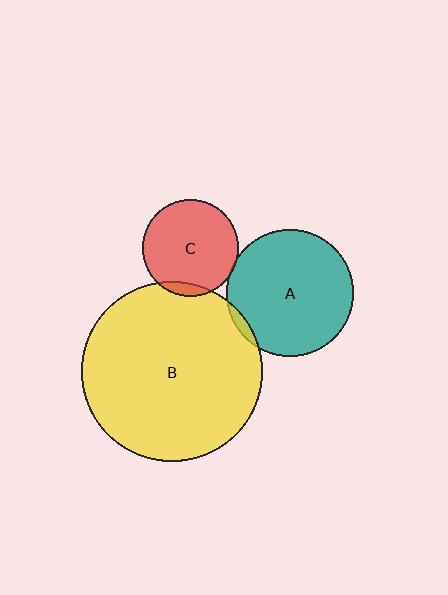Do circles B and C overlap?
Yes.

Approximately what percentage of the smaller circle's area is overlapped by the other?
Approximately 5%.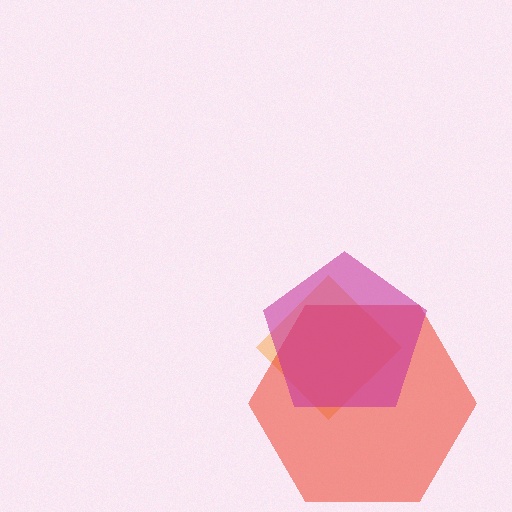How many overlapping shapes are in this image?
There are 3 overlapping shapes in the image.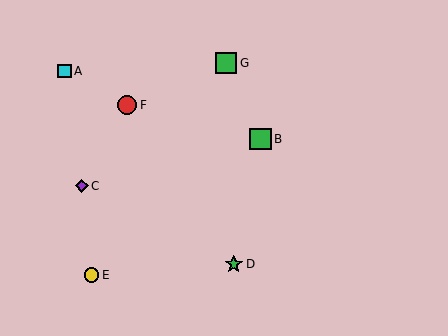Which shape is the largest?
The green square (labeled B) is the largest.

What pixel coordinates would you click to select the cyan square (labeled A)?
Click at (64, 71) to select the cyan square A.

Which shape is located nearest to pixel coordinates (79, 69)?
The cyan square (labeled A) at (64, 71) is nearest to that location.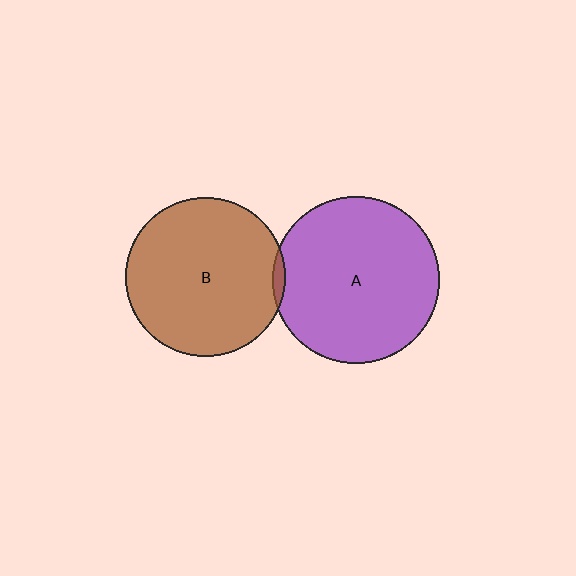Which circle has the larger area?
Circle A (purple).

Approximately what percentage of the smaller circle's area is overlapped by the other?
Approximately 5%.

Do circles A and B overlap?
Yes.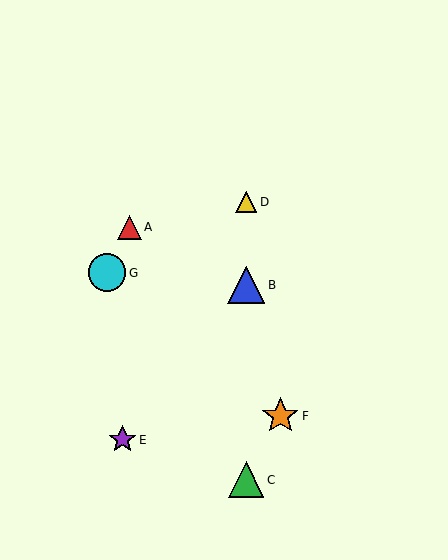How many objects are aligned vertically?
3 objects (B, C, D) are aligned vertically.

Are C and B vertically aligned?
Yes, both are at x≈246.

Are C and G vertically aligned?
No, C is at x≈246 and G is at x≈107.